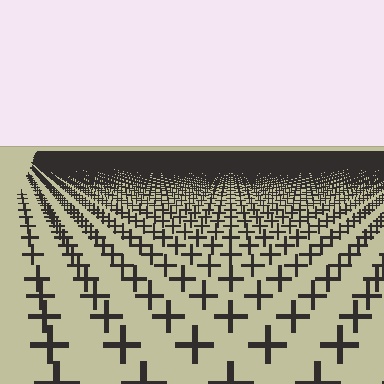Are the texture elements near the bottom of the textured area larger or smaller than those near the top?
Larger. Near the bottom, elements are closer to the viewer and appear at a bigger on-screen size.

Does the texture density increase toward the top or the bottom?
Density increases toward the top.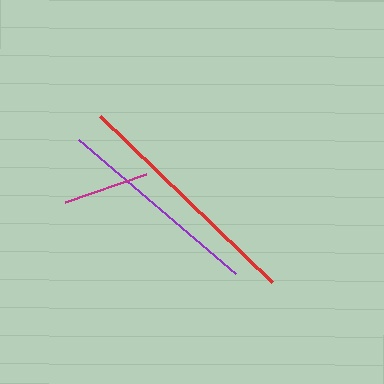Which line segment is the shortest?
The magenta line is the shortest at approximately 86 pixels.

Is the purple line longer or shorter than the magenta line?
The purple line is longer than the magenta line.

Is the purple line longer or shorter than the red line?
The red line is longer than the purple line.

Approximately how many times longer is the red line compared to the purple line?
The red line is approximately 1.2 times the length of the purple line.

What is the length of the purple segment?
The purple segment is approximately 206 pixels long.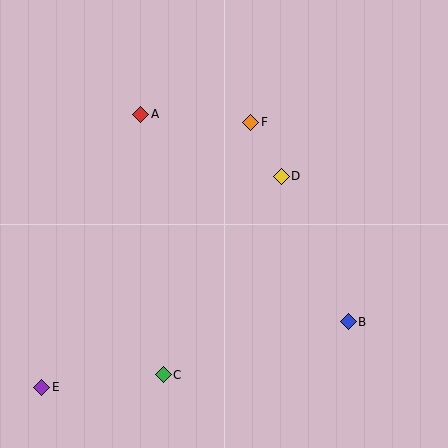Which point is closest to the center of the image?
Point D at (281, 176) is closest to the center.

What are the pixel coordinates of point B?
Point B is at (348, 322).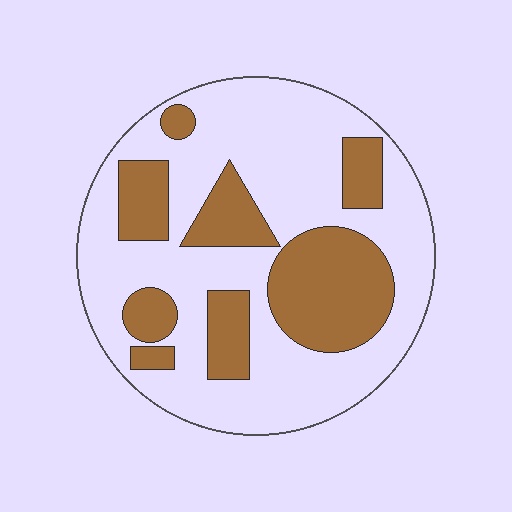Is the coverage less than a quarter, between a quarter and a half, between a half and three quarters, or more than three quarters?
Between a quarter and a half.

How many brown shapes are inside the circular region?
8.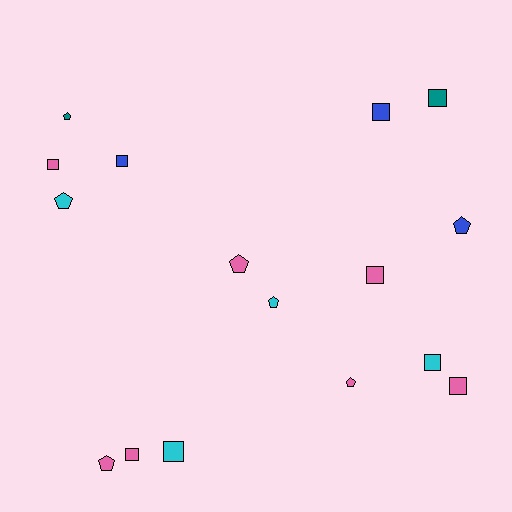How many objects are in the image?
There are 16 objects.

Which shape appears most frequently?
Square, with 9 objects.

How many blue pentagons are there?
There is 1 blue pentagon.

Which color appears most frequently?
Pink, with 7 objects.